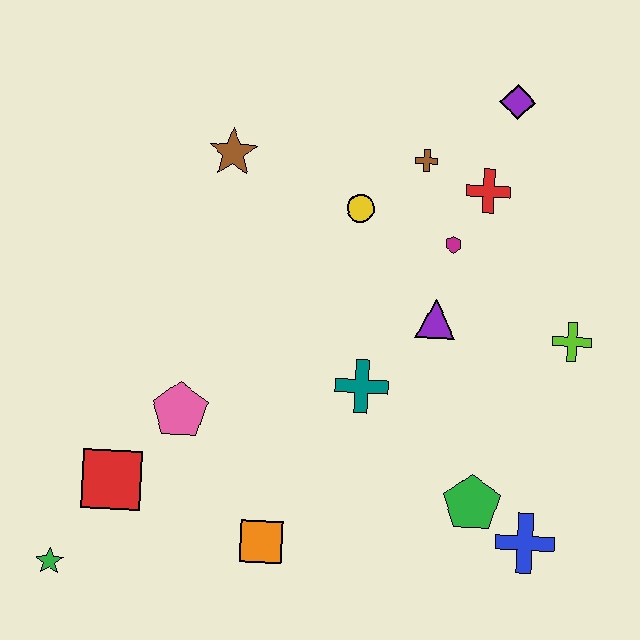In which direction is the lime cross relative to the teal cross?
The lime cross is to the right of the teal cross.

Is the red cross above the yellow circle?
Yes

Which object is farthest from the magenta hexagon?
The green star is farthest from the magenta hexagon.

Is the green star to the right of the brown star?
No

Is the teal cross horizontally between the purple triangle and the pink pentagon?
Yes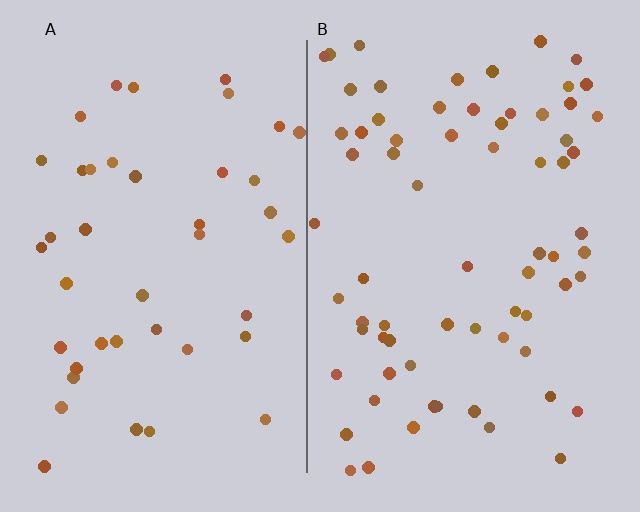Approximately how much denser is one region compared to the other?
Approximately 1.7× — region B over region A.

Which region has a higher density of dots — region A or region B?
B (the right).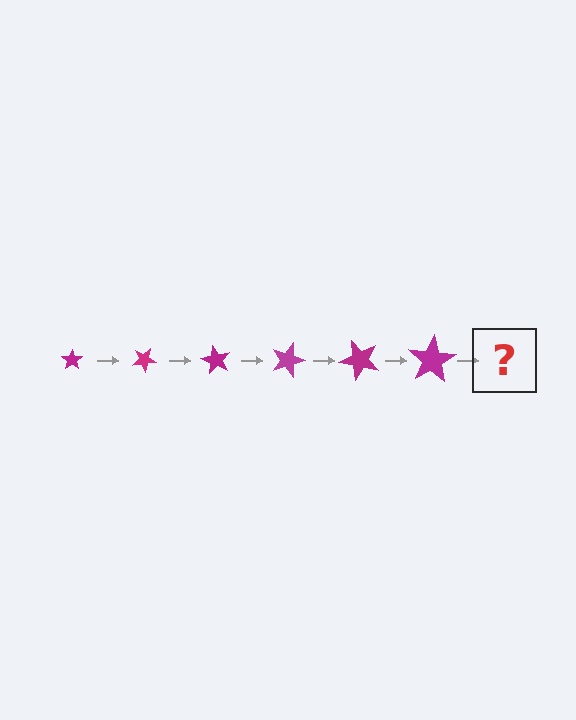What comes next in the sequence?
The next element should be a star, larger than the previous one and rotated 180 degrees from the start.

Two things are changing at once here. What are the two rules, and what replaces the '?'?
The two rules are that the star grows larger each step and it rotates 30 degrees each step. The '?' should be a star, larger than the previous one and rotated 180 degrees from the start.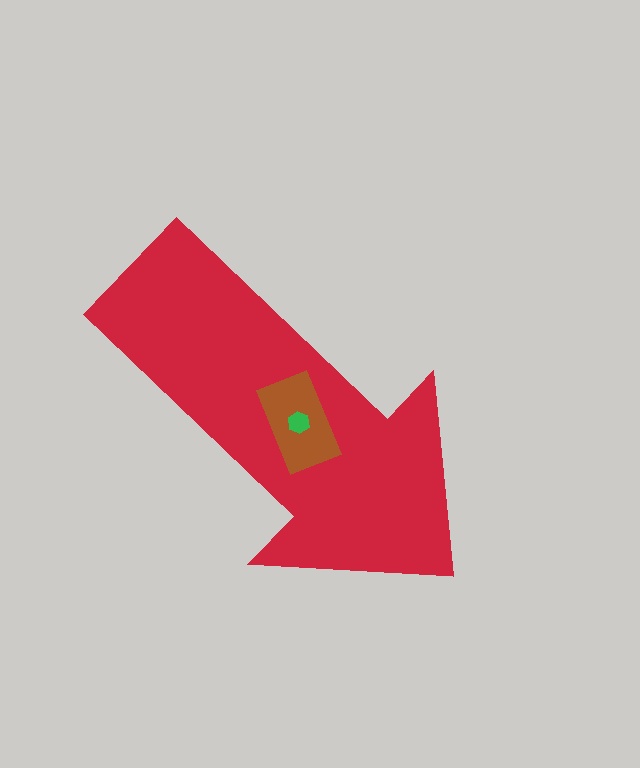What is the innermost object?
The green hexagon.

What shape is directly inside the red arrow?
The brown rectangle.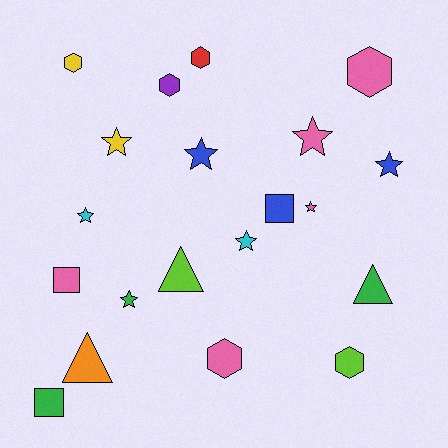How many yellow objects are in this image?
There are 2 yellow objects.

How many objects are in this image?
There are 20 objects.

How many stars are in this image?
There are 8 stars.